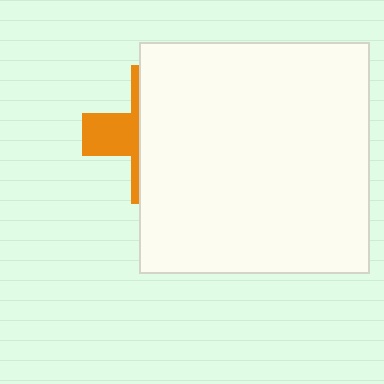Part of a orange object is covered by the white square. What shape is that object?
It is a cross.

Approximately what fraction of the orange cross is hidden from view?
Roughly 68% of the orange cross is hidden behind the white square.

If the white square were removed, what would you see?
You would see the complete orange cross.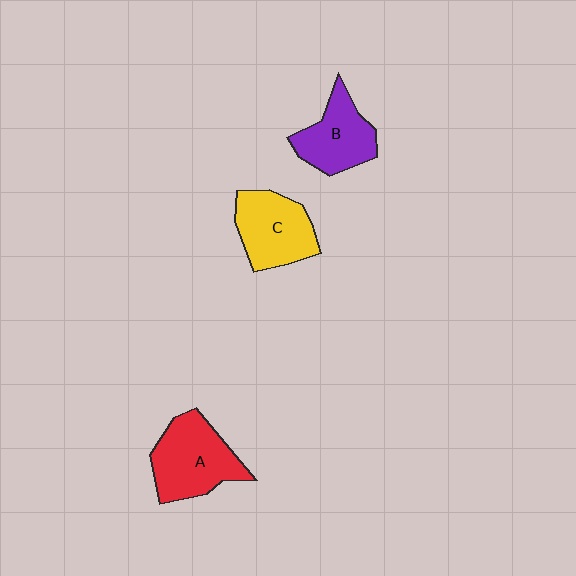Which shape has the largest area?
Shape A (red).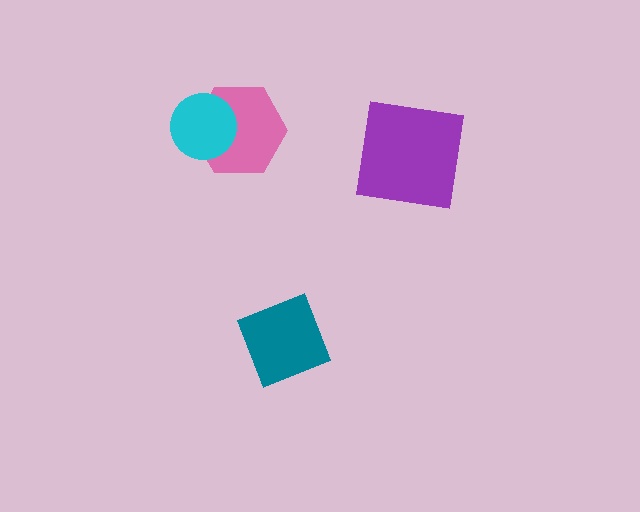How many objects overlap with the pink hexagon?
1 object overlaps with the pink hexagon.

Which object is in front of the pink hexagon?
The cyan circle is in front of the pink hexagon.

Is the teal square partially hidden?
No, no other shape covers it.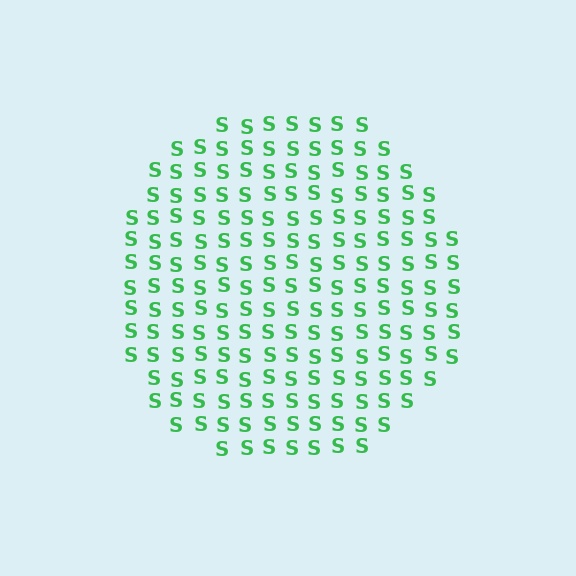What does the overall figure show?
The overall figure shows a circle.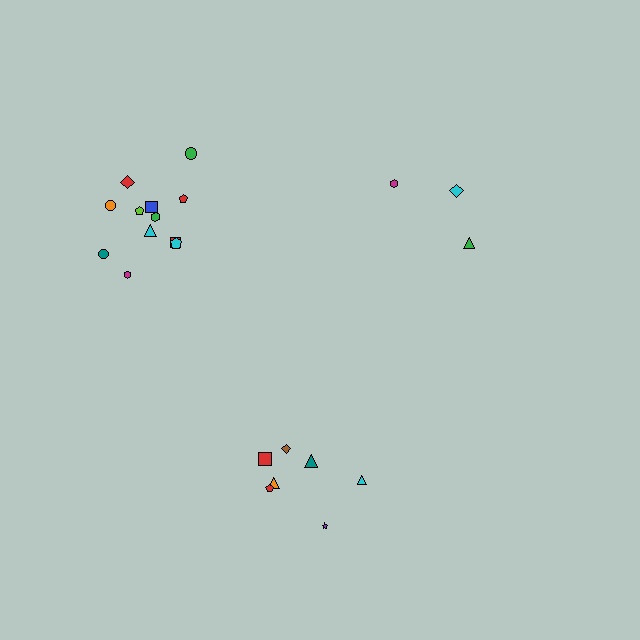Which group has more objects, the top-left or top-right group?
The top-left group.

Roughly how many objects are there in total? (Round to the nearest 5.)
Roughly 20 objects in total.